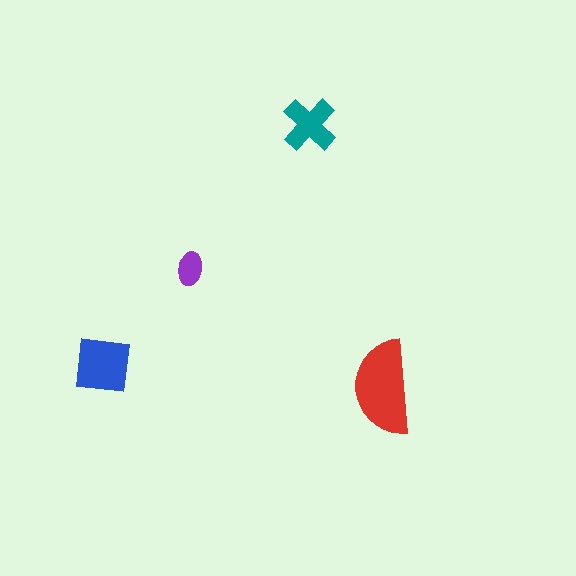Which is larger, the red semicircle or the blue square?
The red semicircle.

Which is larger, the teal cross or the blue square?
The blue square.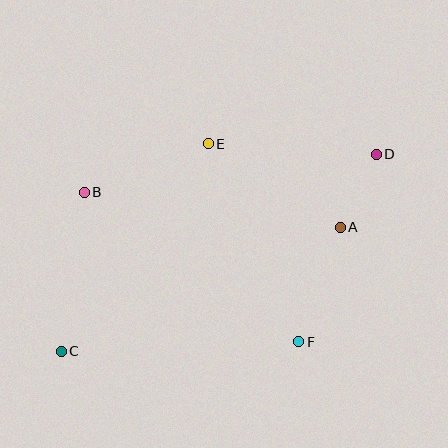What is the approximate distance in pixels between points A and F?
The distance between A and F is approximately 122 pixels.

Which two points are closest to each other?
Points A and D are closest to each other.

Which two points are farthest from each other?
Points C and D are farthest from each other.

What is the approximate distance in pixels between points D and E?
The distance between D and E is approximately 168 pixels.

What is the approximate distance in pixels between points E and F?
The distance between E and F is approximately 218 pixels.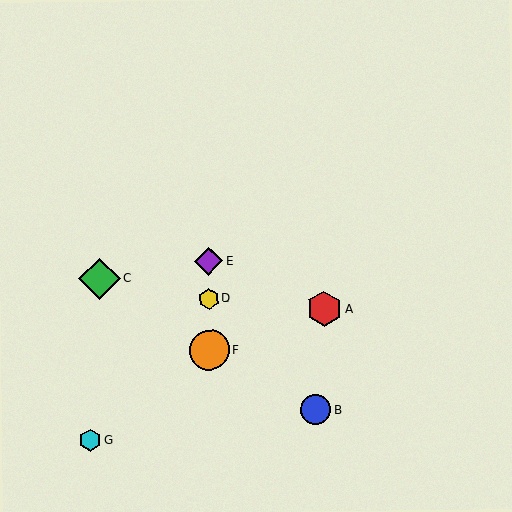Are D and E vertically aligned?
Yes, both are at x≈209.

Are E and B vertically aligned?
No, E is at x≈208 and B is at x≈315.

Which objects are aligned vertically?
Objects D, E, F are aligned vertically.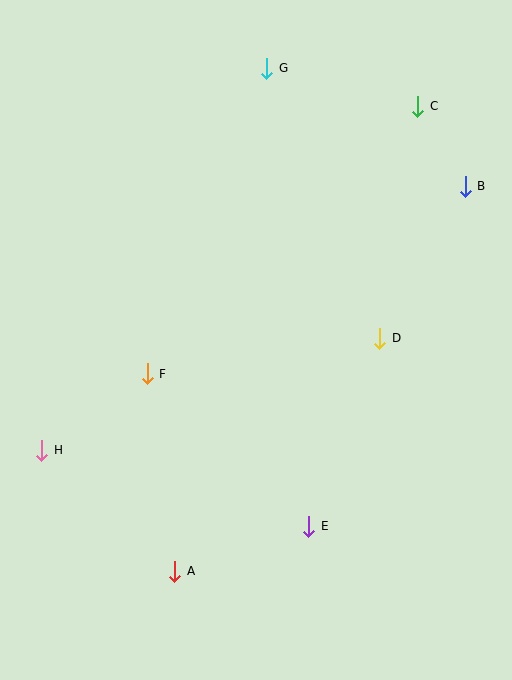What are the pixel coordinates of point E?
Point E is at (309, 526).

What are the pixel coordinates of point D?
Point D is at (380, 338).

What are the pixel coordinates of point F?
Point F is at (147, 374).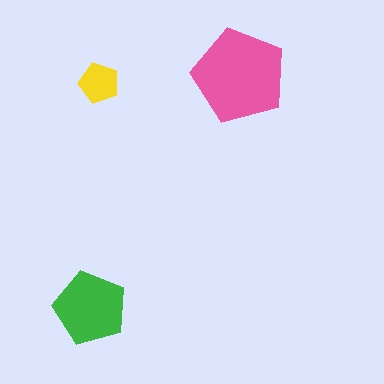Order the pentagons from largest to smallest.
the pink one, the green one, the yellow one.